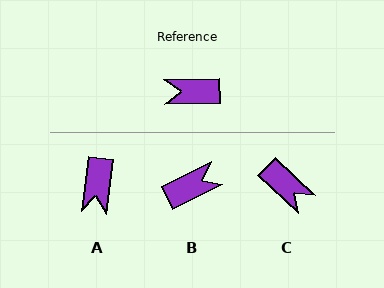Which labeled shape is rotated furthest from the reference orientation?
B, about 155 degrees away.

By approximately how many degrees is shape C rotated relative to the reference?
Approximately 135 degrees counter-clockwise.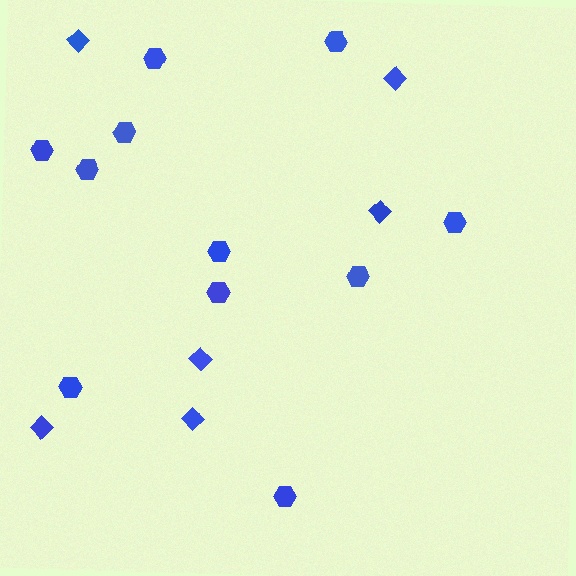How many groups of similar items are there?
There are 2 groups: one group of hexagons (11) and one group of diamonds (6).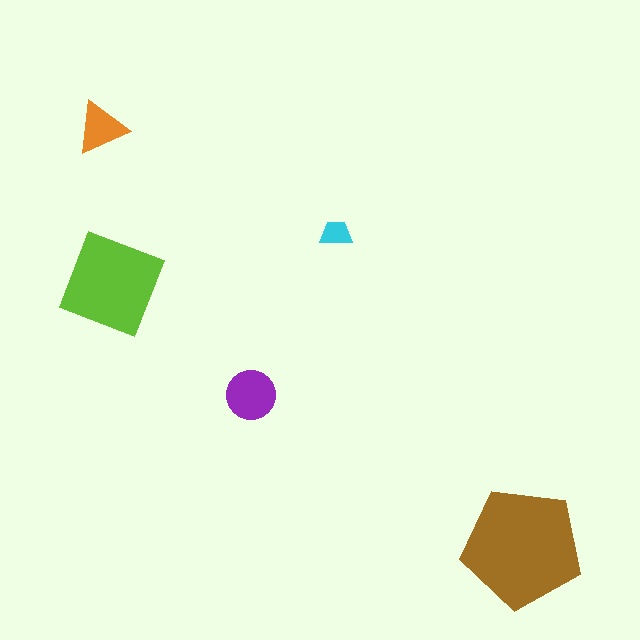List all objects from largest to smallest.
The brown pentagon, the lime diamond, the purple circle, the orange triangle, the cyan trapezoid.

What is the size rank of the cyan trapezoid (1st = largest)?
5th.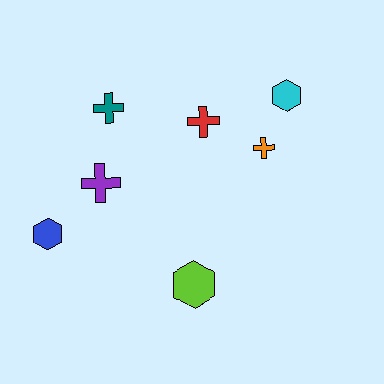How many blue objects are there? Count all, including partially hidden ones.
There is 1 blue object.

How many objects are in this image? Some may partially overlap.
There are 7 objects.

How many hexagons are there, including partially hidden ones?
There are 3 hexagons.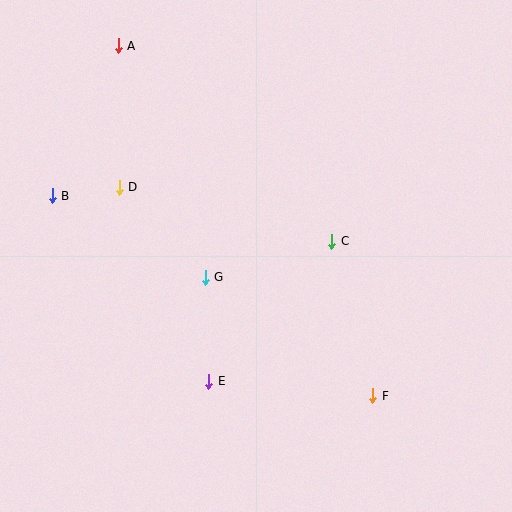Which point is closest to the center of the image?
Point G at (205, 277) is closest to the center.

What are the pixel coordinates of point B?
Point B is at (52, 196).